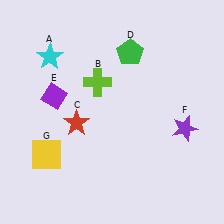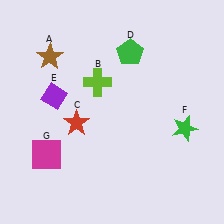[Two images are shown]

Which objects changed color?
A changed from cyan to brown. F changed from purple to green. G changed from yellow to magenta.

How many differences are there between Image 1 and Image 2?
There are 3 differences between the two images.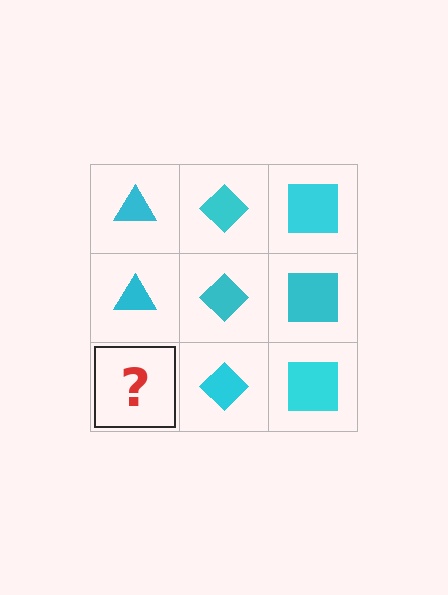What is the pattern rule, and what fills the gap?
The rule is that each column has a consistent shape. The gap should be filled with a cyan triangle.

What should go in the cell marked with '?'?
The missing cell should contain a cyan triangle.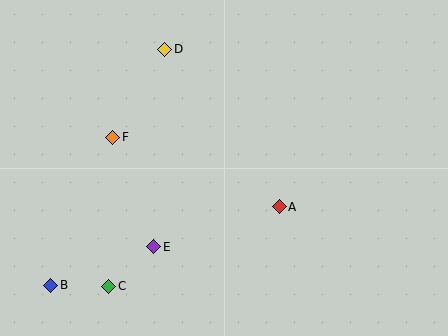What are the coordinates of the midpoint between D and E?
The midpoint between D and E is at (159, 148).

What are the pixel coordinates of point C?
Point C is at (109, 286).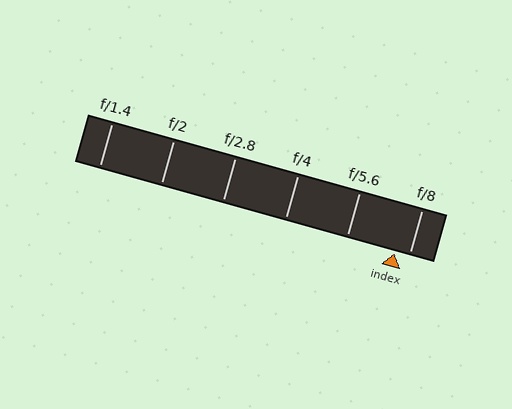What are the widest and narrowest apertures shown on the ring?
The widest aperture shown is f/1.4 and the narrowest is f/8.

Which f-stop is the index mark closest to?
The index mark is closest to f/8.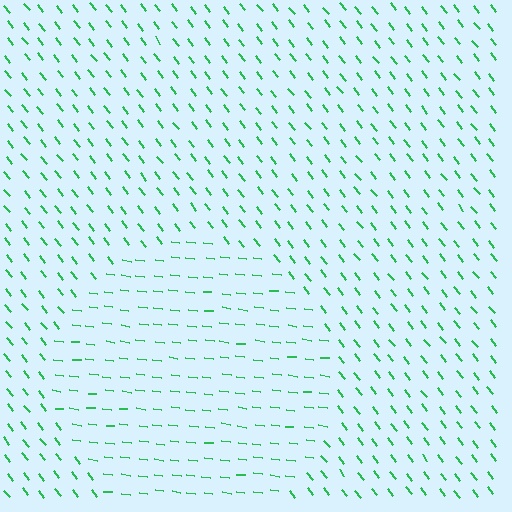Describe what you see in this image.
The image is filled with small green line segments. A circle region in the image has lines oriented differently from the surrounding lines, creating a visible texture boundary.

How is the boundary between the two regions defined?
The boundary is defined purely by a change in line orientation (approximately 45 degrees difference). All lines are the same color and thickness.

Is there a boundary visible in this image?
Yes, there is a texture boundary formed by a change in line orientation.